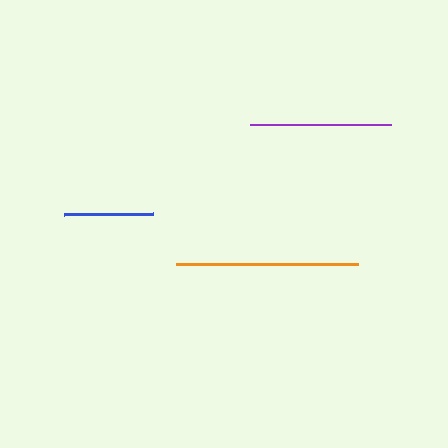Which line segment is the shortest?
The blue line is the shortest at approximately 88 pixels.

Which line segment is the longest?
The orange line is the longest at approximately 182 pixels.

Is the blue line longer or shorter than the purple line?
The purple line is longer than the blue line.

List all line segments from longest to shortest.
From longest to shortest: orange, purple, blue.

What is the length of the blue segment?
The blue segment is approximately 88 pixels long.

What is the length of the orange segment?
The orange segment is approximately 182 pixels long.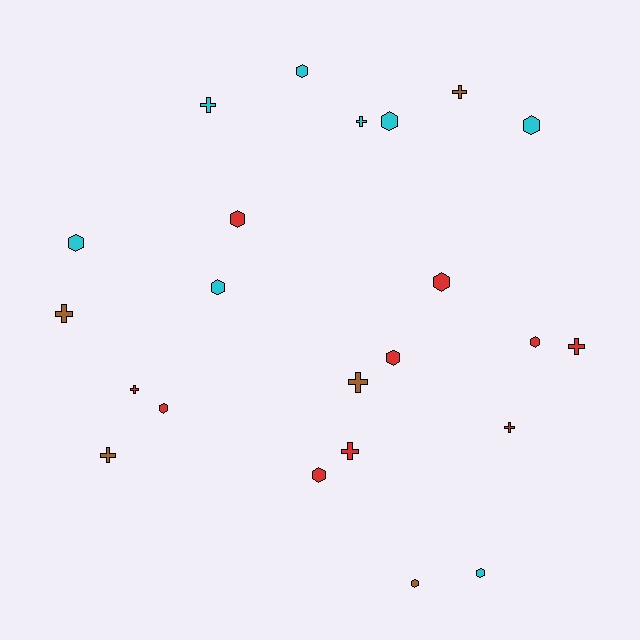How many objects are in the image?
There are 23 objects.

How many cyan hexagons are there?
There are 6 cyan hexagons.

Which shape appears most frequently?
Hexagon, with 13 objects.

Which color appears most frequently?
Red, with 10 objects.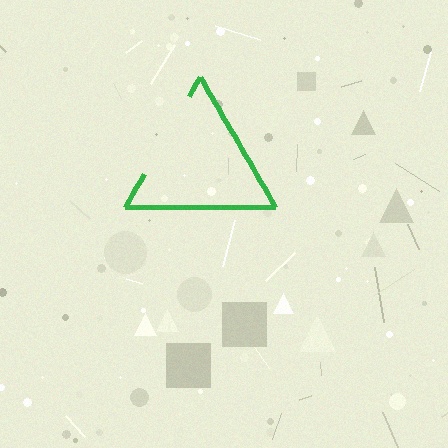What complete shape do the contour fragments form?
The contour fragments form a triangle.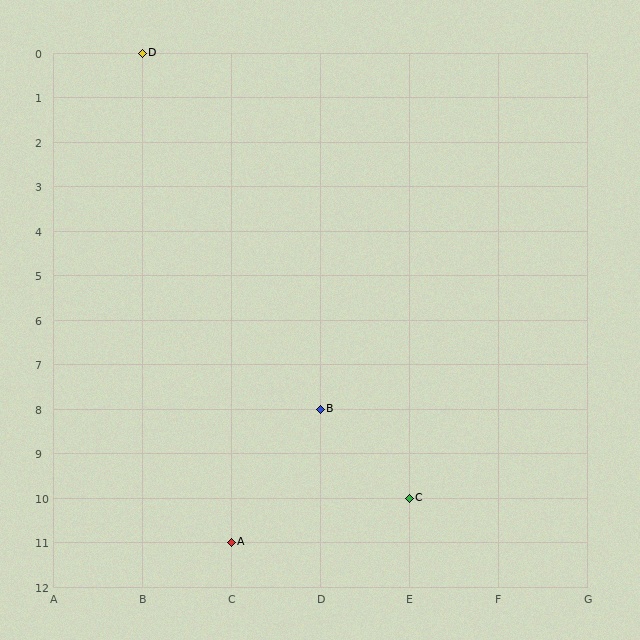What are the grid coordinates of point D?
Point D is at grid coordinates (B, 0).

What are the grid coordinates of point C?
Point C is at grid coordinates (E, 10).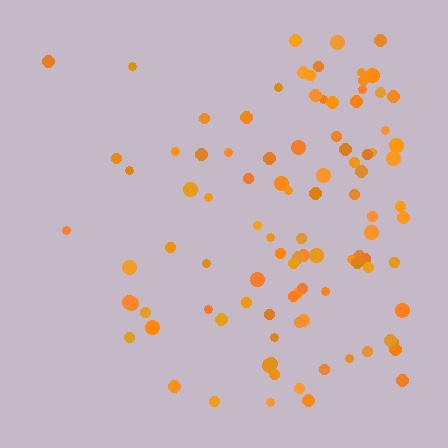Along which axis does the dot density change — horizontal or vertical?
Horizontal.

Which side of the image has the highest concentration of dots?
The right.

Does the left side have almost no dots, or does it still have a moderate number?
Still a moderate number, just noticeably fewer than the right.